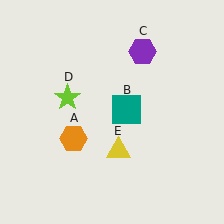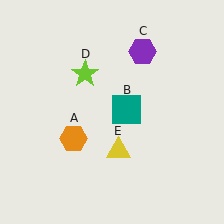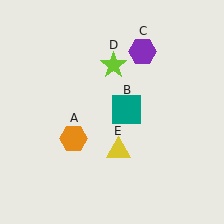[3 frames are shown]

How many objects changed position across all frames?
1 object changed position: lime star (object D).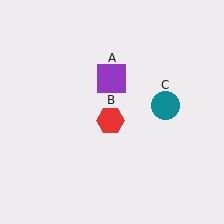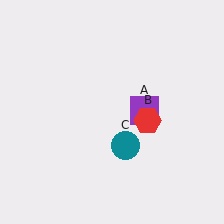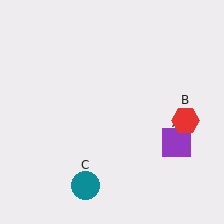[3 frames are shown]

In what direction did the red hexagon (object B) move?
The red hexagon (object B) moved right.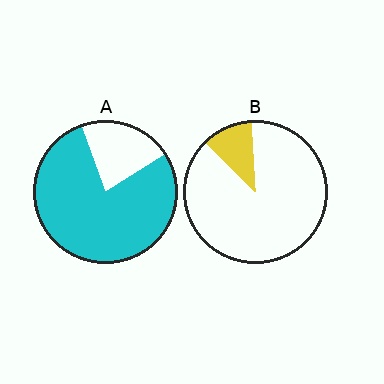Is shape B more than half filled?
No.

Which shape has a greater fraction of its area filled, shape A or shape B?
Shape A.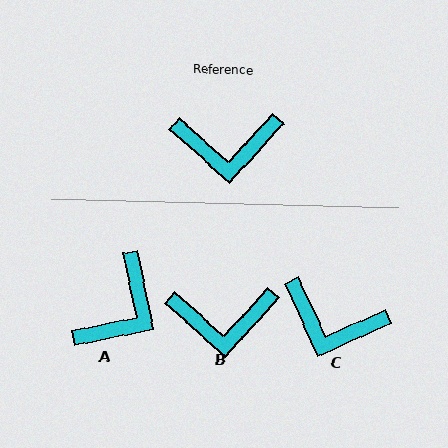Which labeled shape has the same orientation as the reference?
B.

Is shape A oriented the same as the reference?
No, it is off by about 54 degrees.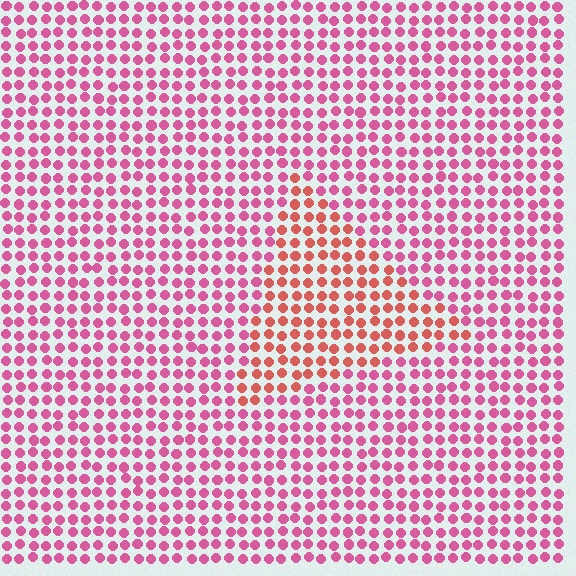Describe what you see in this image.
The image is filled with small pink elements in a uniform arrangement. A triangle-shaped region is visible where the elements are tinted to a slightly different hue, forming a subtle color boundary.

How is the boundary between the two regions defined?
The boundary is defined purely by a slight shift in hue (about 34 degrees). Spacing, size, and orientation are identical on both sides.